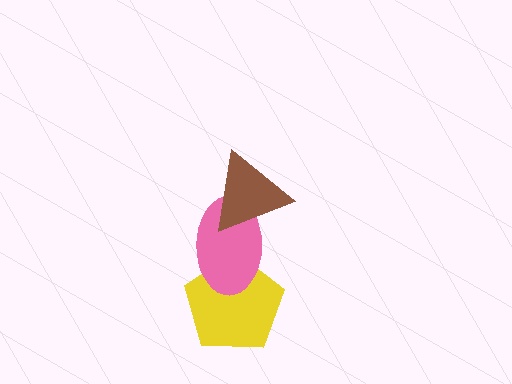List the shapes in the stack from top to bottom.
From top to bottom: the brown triangle, the pink ellipse, the yellow pentagon.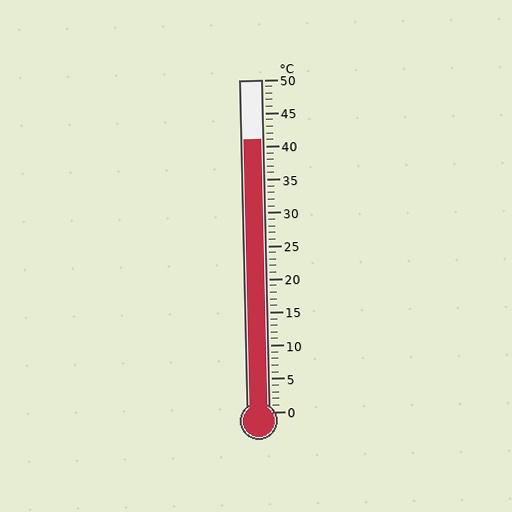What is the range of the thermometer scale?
The thermometer scale ranges from 0°C to 50°C.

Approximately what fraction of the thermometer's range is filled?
The thermometer is filled to approximately 80% of its range.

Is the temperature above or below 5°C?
The temperature is above 5°C.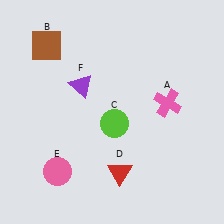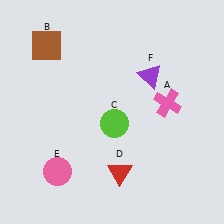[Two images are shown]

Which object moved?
The purple triangle (F) moved right.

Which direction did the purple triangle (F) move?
The purple triangle (F) moved right.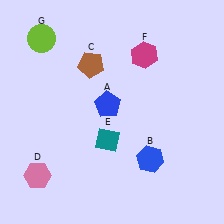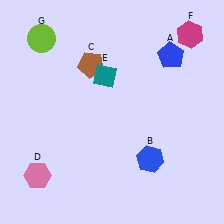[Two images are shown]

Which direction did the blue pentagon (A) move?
The blue pentagon (A) moved right.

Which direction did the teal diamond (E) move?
The teal diamond (E) moved up.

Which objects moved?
The objects that moved are: the blue pentagon (A), the teal diamond (E), the magenta hexagon (F).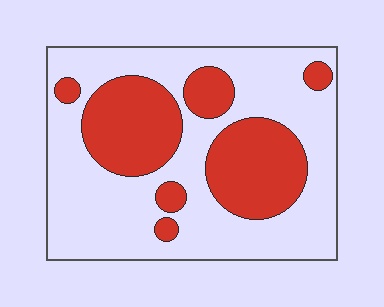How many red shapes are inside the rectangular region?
7.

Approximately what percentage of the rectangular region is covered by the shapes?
Approximately 35%.